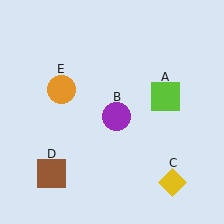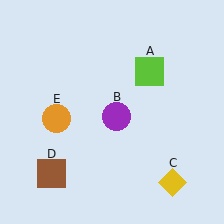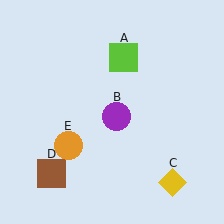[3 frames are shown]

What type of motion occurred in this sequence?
The lime square (object A), orange circle (object E) rotated counterclockwise around the center of the scene.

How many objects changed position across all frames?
2 objects changed position: lime square (object A), orange circle (object E).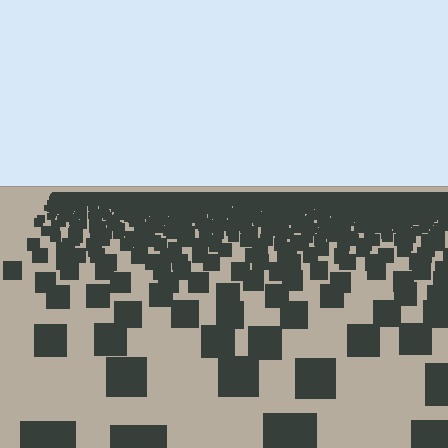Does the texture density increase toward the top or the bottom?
Density increases toward the top.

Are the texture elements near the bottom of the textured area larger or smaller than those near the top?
Larger. Near the bottom, elements are closer to the viewer and appear at a bigger on-screen size.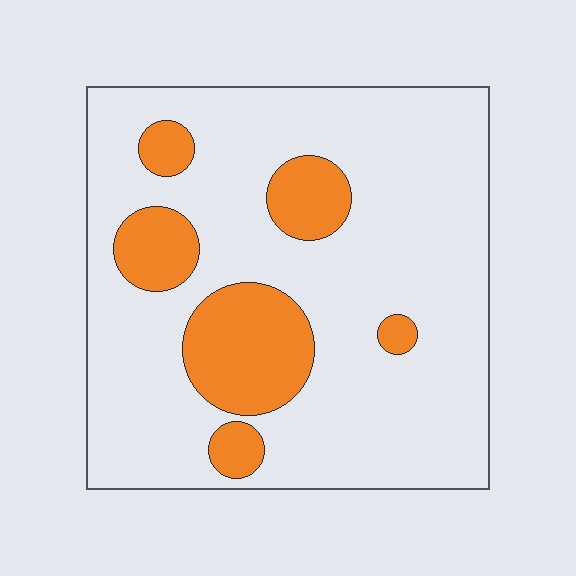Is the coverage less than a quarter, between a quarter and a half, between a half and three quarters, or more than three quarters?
Less than a quarter.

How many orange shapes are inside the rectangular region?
6.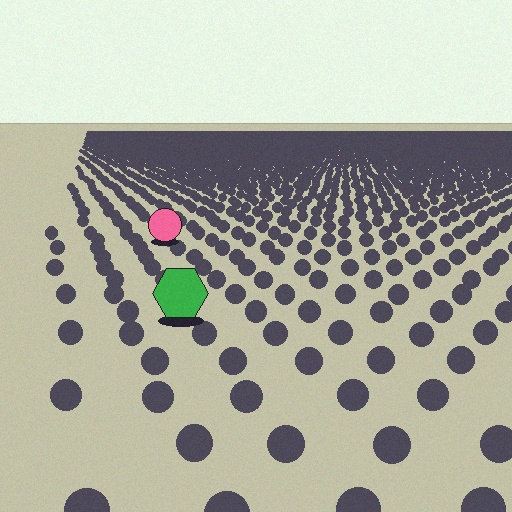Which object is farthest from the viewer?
The pink circle is farthest from the viewer. It appears smaller and the ground texture around it is denser.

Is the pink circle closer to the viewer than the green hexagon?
No. The green hexagon is closer — you can tell from the texture gradient: the ground texture is coarser near it.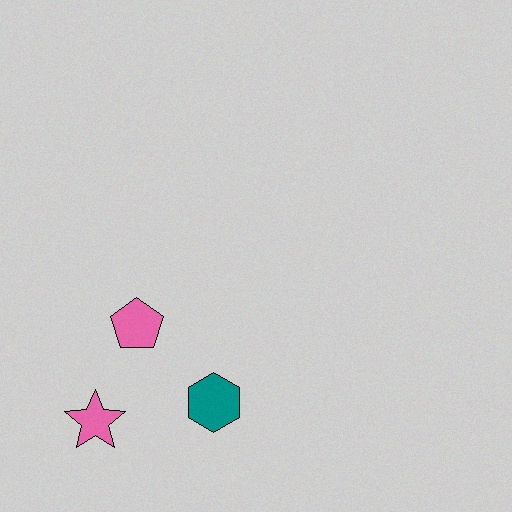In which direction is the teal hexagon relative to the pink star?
The teal hexagon is to the right of the pink star.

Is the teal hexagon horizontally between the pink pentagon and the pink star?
No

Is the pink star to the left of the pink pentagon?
Yes